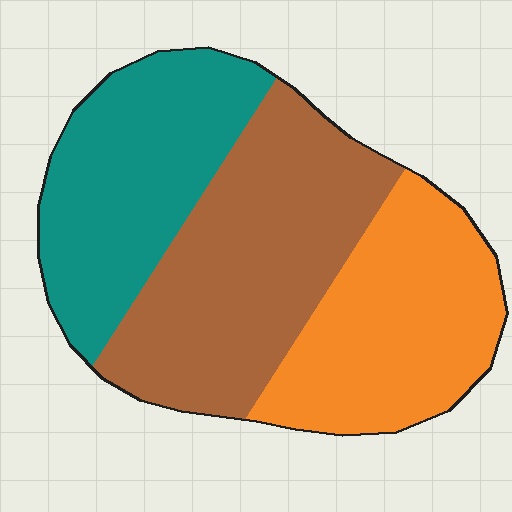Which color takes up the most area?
Brown, at roughly 40%.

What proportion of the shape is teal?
Teal covers 31% of the shape.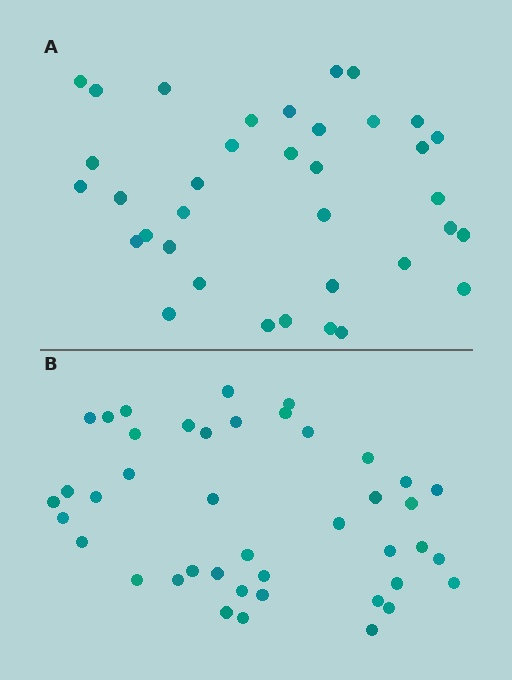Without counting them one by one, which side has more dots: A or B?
Region B (the bottom region) has more dots.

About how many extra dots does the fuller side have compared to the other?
Region B has about 6 more dots than region A.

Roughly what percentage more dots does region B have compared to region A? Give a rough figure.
About 15% more.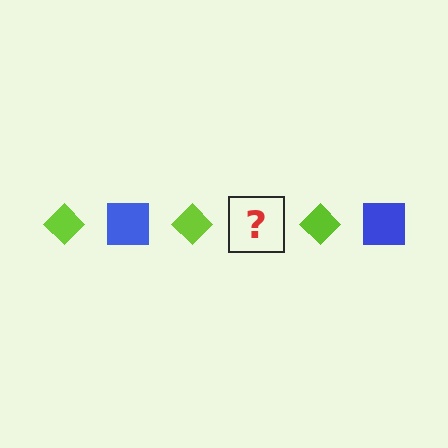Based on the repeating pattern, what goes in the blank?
The blank should be a blue square.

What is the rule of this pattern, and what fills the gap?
The rule is that the pattern alternates between lime diamond and blue square. The gap should be filled with a blue square.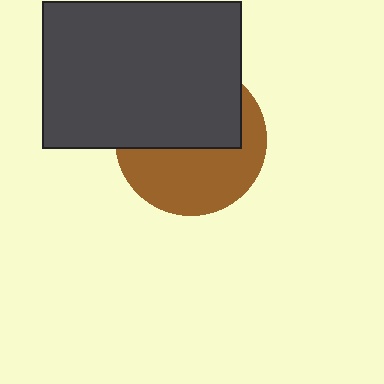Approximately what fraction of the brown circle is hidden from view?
Roughly 51% of the brown circle is hidden behind the dark gray rectangle.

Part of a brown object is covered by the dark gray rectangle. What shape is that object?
It is a circle.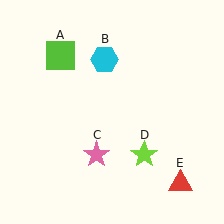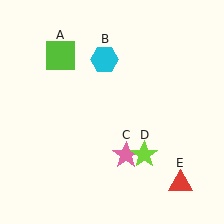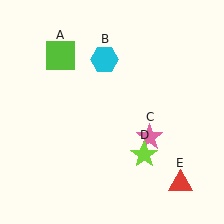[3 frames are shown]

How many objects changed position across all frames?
1 object changed position: pink star (object C).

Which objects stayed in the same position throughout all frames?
Lime square (object A) and cyan hexagon (object B) and lime star (object D) and red triangle (object E) remained stationary.